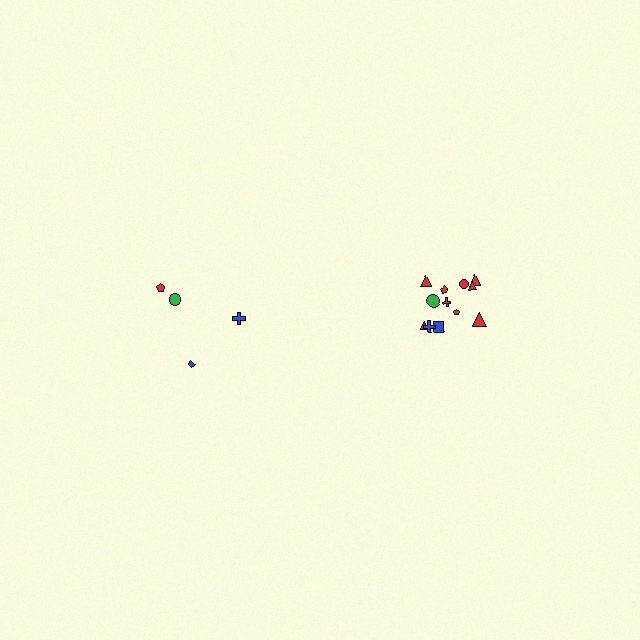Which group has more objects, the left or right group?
The right group.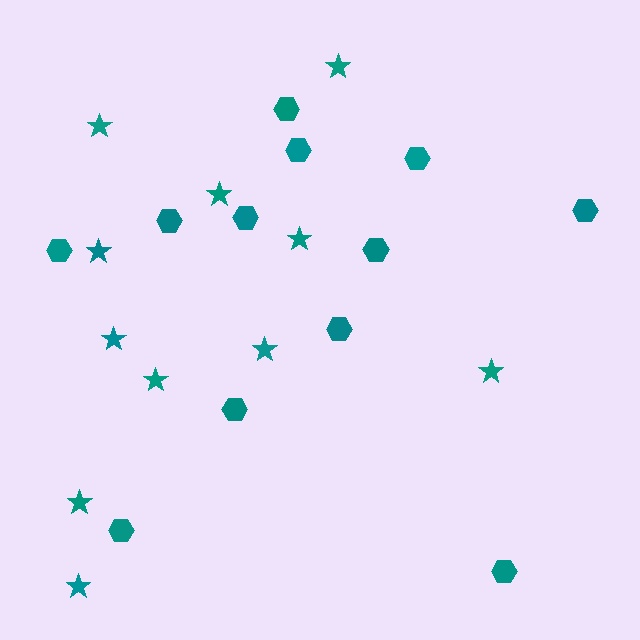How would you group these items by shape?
There are 2 groups: one group of hexagons (12) and one group of stars (11).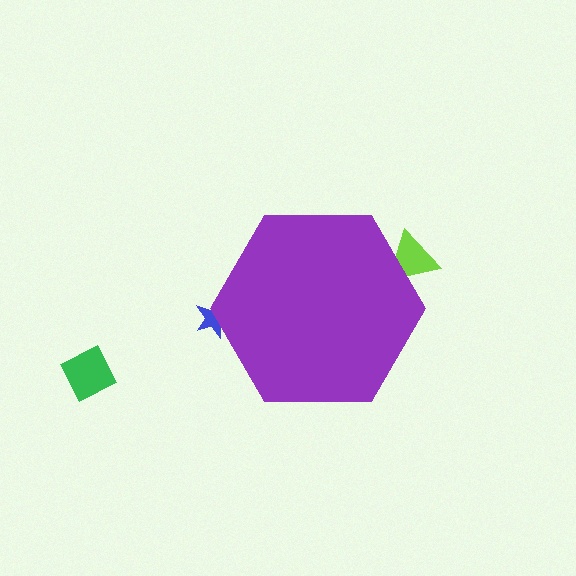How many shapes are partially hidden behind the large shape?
2 shapes are partially hidden.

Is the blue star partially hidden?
Yes, the blue star is partially hidden behind the purple hexagon.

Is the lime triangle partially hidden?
Yes, the lime triangle is partially hidden behind the purple hexagon.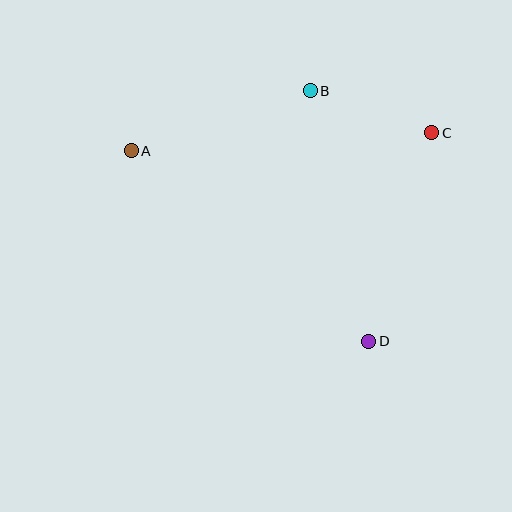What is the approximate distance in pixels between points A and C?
The distance between A and C is approximately 301 pixels.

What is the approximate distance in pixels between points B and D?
The distance between B and D is approximately 257 pixels.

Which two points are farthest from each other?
Points A and D are farthest from each other.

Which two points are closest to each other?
Points B and C are closest to each other.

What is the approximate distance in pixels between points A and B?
The distance between A and B is approximately 189 pixels.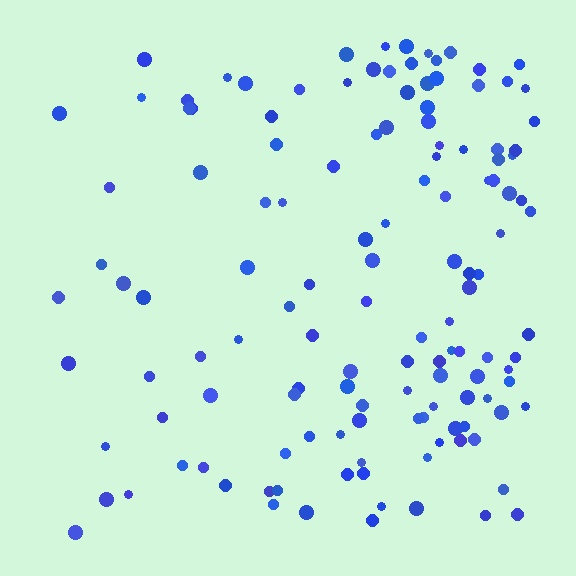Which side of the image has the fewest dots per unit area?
The left.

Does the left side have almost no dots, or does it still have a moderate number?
Still a moderate number, just noticeably fewer than the right.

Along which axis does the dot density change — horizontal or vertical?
Horizontal.